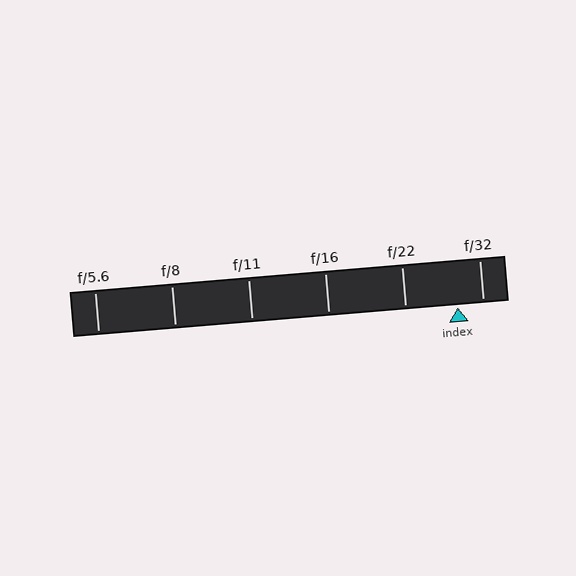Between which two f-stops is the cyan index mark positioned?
The index mark is between f/22 and f/32.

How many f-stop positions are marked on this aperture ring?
There are 6 f-stop positions marked.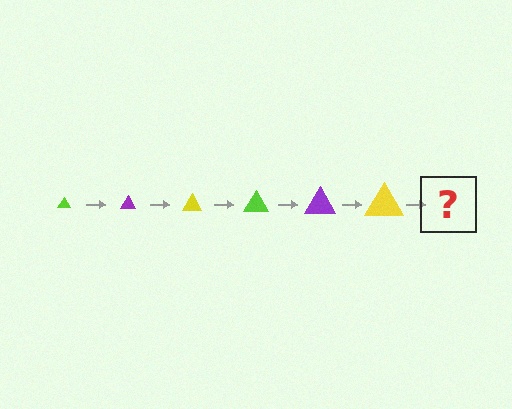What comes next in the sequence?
The next element should be a lime triangle, larger than the previous one.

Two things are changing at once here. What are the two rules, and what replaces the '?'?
The two rules are that the triangle grows larger each step and the color cycles through lime, purple, and yellow. The '?' should be a lime triangle, larger than the previous one.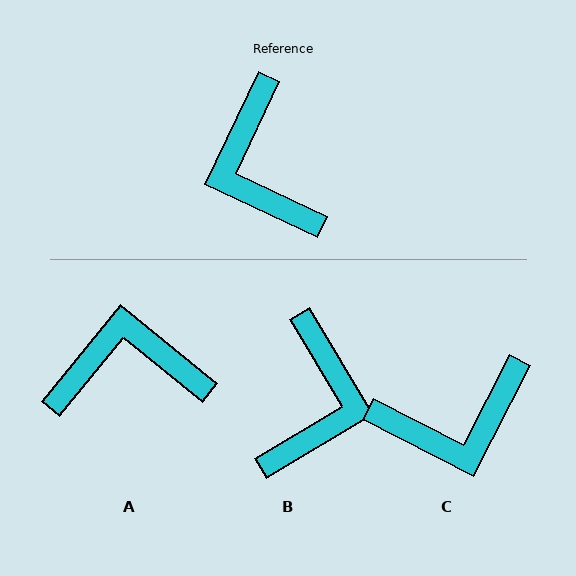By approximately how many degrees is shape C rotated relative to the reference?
Approximately 88 degrees counter-clockwise.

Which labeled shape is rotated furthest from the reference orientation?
B, about 146 degrees away.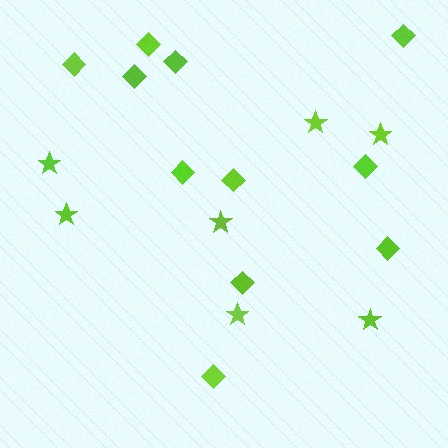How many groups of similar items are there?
There are 2 groups: one group of diamonds (11) and one group of stars (7).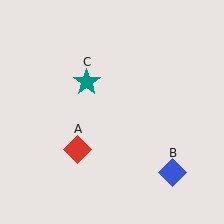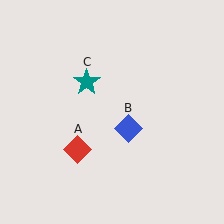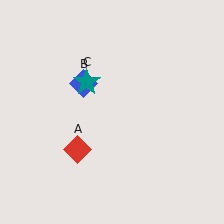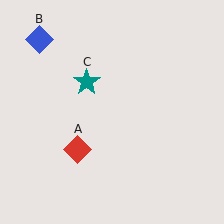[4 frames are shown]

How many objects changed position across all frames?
1 object changed position: blue diamond (object B).